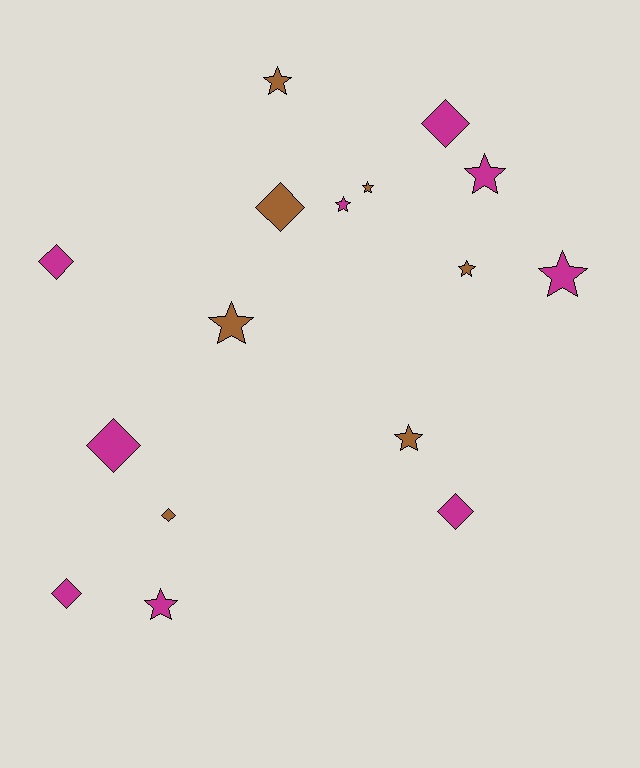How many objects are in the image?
There are 16 objects.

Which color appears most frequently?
Magenta, with 9 objects.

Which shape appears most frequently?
Star, with 9 objects.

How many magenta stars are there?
There are 4 magenta stars.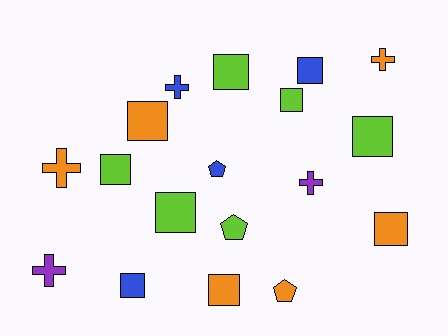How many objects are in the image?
There are 18 objects.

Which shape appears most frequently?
Square, with 10 objects.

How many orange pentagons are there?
There is 1 orange pentagon.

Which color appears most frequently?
Orange, with 6 objects.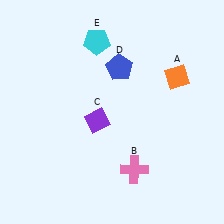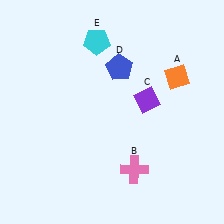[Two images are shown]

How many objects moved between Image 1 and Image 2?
1 object moved between the two images.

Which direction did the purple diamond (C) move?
The purple diamond (C) moved right.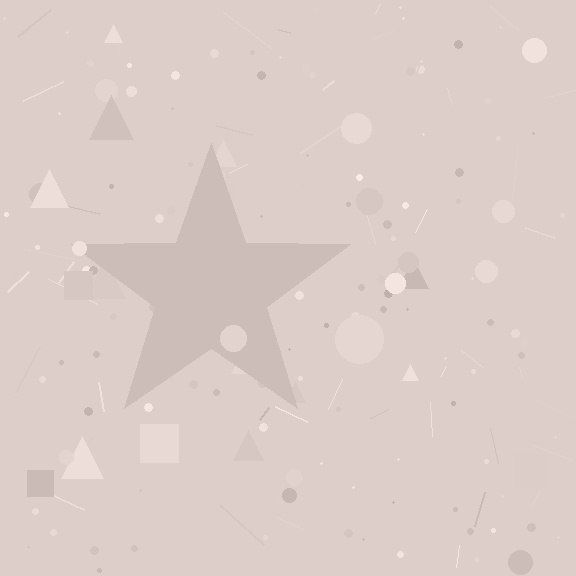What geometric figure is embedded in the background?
A star is embedded in the background.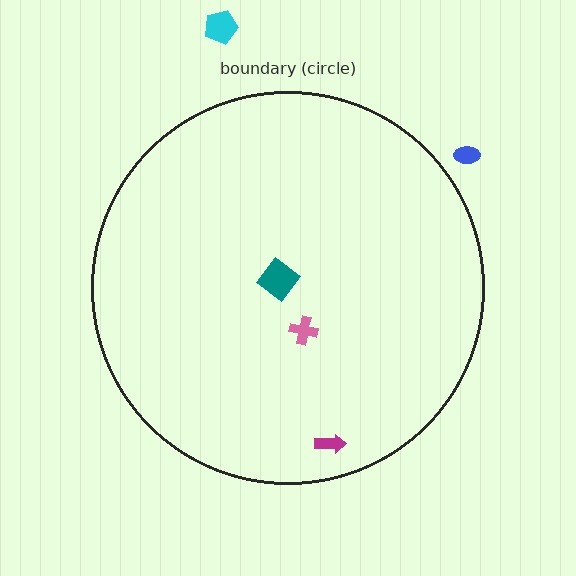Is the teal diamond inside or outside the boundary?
Inside.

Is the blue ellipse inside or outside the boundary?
Outside.